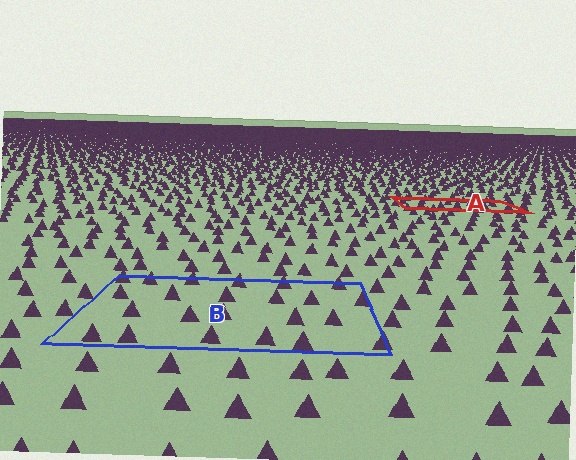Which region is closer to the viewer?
Region B is closer. The texture elements there are larger and more spread out.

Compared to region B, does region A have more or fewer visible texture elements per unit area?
Region A has more texture elements per unit area — they are packed more densely because it is farther away.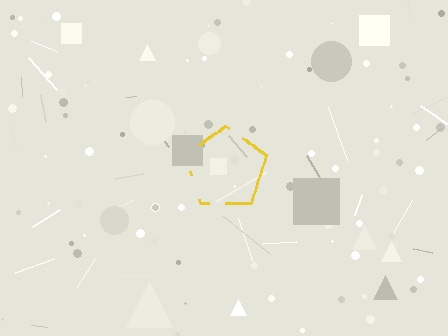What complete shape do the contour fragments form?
The contour fragments form a pentagon.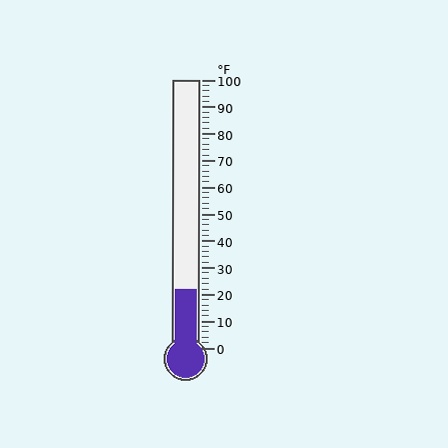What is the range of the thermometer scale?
The thermometer scale ranges from 0°F to 100°F.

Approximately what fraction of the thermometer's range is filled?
The thermometer is filled to approximately 20% of its range.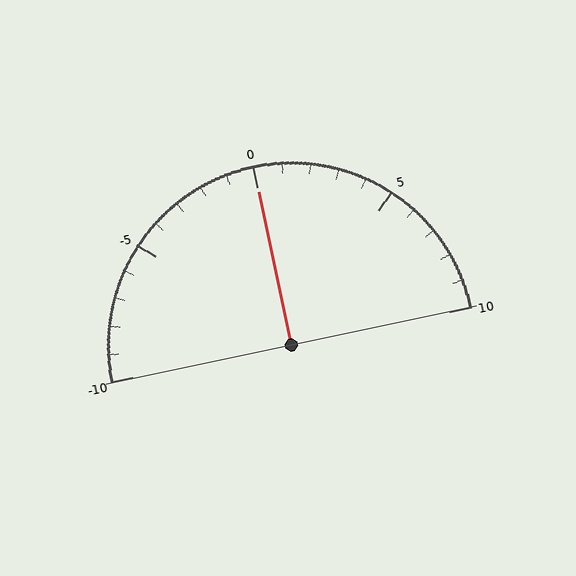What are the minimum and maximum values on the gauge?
The gauge ranges from -10 to 10.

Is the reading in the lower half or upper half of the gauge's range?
The reading is in the upper half of the range (-10 to 10).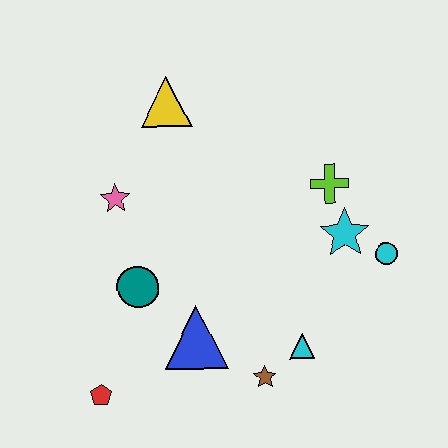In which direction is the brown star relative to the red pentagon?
The brown star is to the right of the red pentagon.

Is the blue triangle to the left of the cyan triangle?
Yes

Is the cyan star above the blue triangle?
Yes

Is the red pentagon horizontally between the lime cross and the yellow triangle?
No